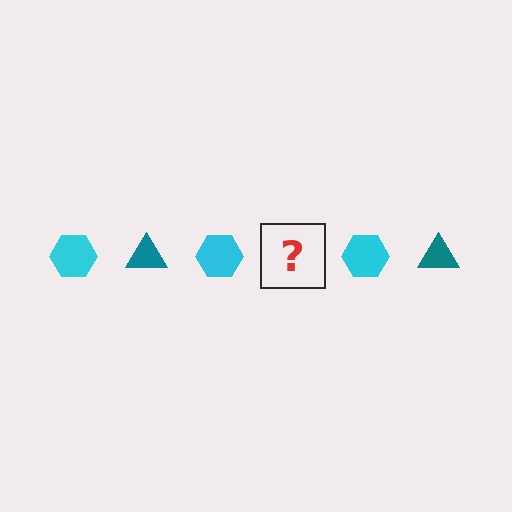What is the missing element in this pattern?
The missing element is a teal triangle.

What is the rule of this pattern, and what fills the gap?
The rule is that the pattern alternates between cyan hexagon and teal triangle. The gap should be filled with a teal triangle.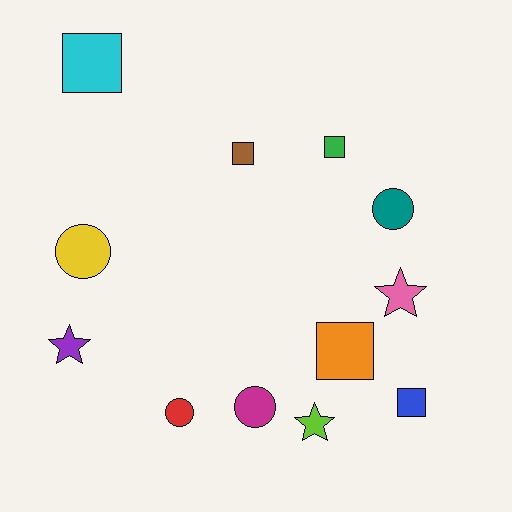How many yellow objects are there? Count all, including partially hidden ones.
There is 1 yellow object.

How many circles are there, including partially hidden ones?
There are 4 circles.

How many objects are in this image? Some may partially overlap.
There are 12 objects.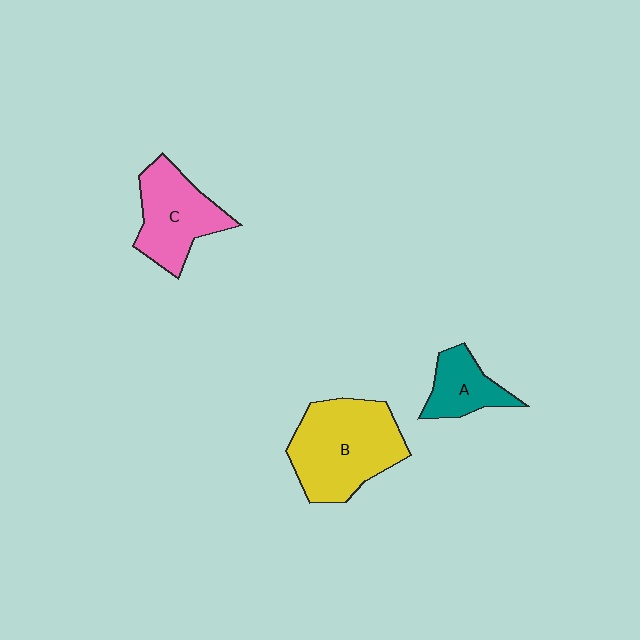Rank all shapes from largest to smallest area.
From largest to smallest: B (yellow), C (pink), A (teal).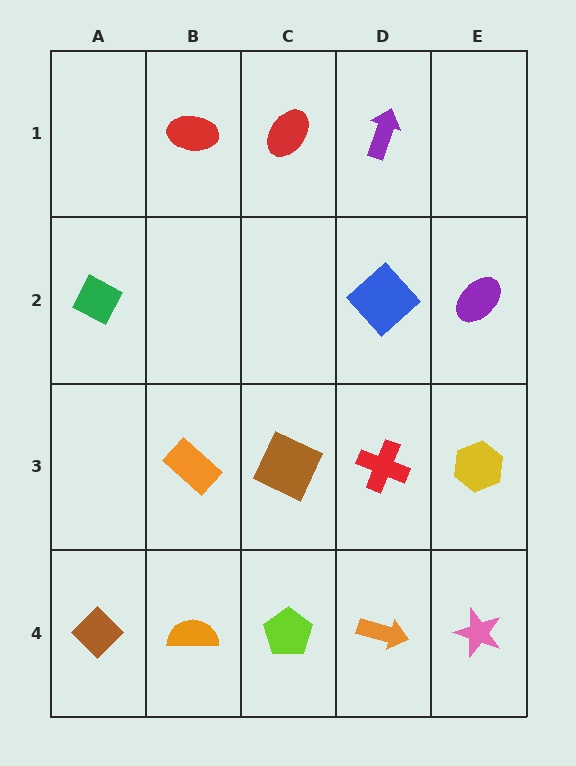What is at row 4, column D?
An orange arrow.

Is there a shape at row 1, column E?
No, that cell is empty.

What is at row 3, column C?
A brown square.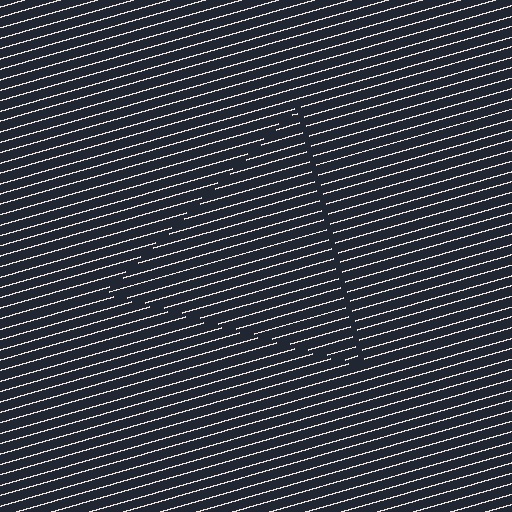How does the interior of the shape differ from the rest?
The interior of the shape contains the same grating, shifted by half a period — the contour is defined by the phase discontinuity where line-ends from the inner and outer gratings abut.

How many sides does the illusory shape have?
3 sides — the line-ends trace a triangle.